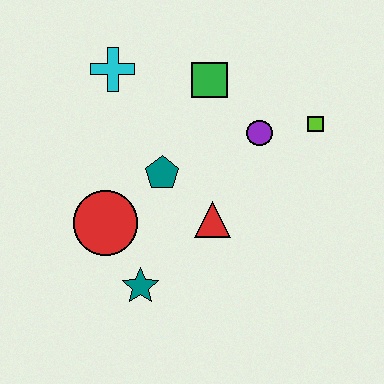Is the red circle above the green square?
No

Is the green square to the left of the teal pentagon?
No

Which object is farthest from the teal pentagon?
The lime square is farthest from the teal pentagon.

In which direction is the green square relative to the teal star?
The green square is above the teal star.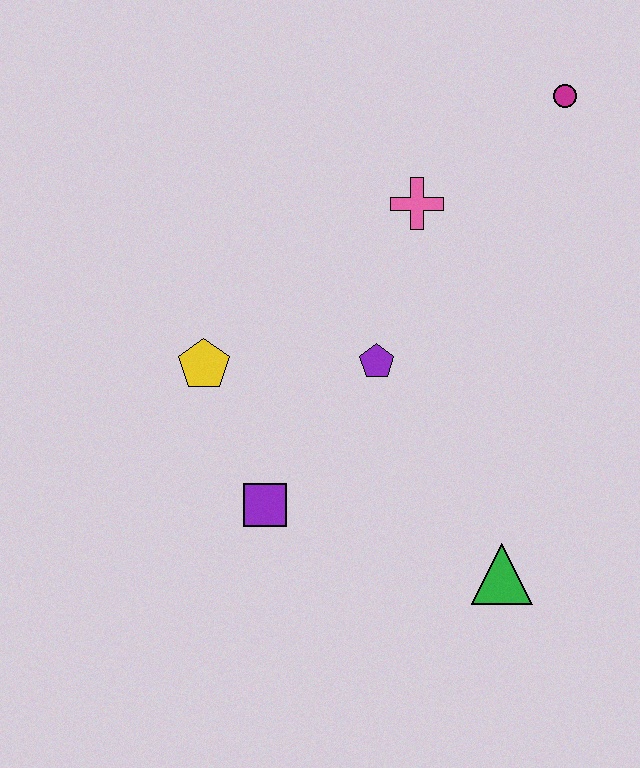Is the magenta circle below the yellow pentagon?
No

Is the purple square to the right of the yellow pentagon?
Yes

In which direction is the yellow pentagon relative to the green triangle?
The yellow pentagon is to the left of the green triangle.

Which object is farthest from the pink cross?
The green triangle is farthest from the pink cross.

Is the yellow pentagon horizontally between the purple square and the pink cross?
No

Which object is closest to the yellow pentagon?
The purple square is closest to the yellow pentagon.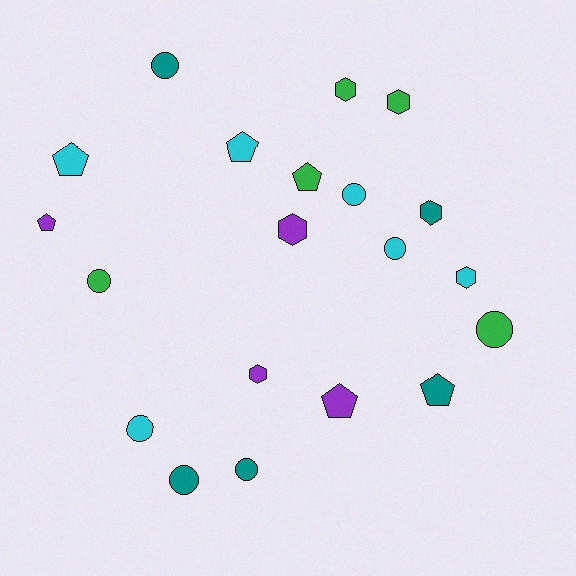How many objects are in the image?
There are 20 objects.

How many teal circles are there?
There are 3 teal circles.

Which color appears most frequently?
Cyan, with 6 objects.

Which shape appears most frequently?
Circle, with 8 objects.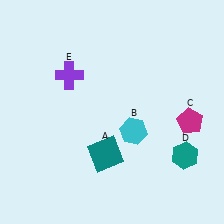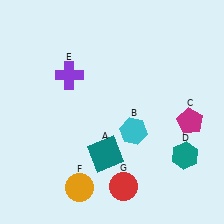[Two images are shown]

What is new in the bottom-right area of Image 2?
A red circle (G) was added in the bottom-right area of Image 2.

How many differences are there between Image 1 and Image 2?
There are 2 differences between the two images.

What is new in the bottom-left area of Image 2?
An orange circle (F) was added in the bottom-left area of Image 2.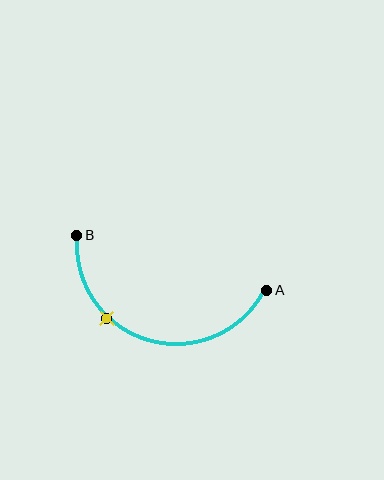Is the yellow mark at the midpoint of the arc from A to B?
No. The yellow mark lies on the arc but is closer to endpoint B. The arc midpoint would be at the point on the curve equidistant along the arc from both A and B.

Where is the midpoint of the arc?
The arc midpoint is the point on the curve farthest from the straight line joining A and B. It sits below that line.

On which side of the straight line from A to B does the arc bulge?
The arc bulges below the straight line connecting A and B.